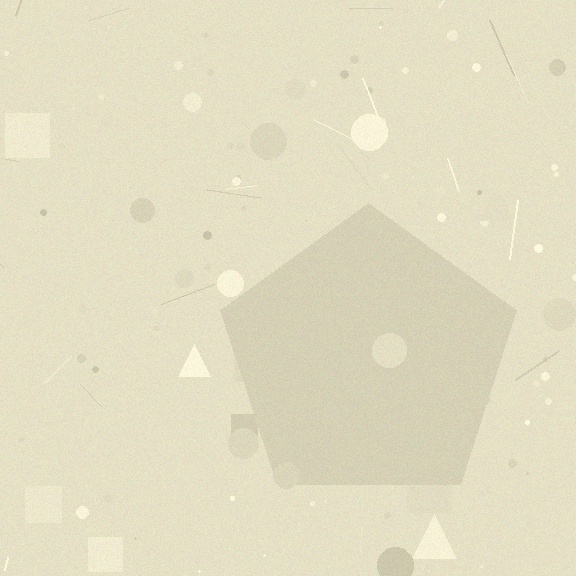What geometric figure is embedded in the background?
A pentagon is embedded in the background.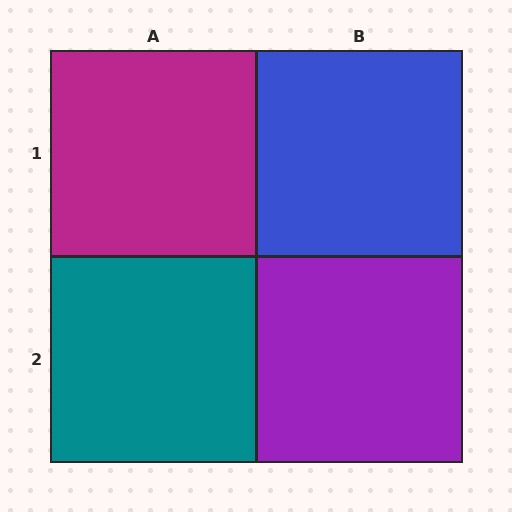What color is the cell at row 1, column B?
Blue.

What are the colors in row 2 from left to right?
Teal, purple.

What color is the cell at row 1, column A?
Magenta.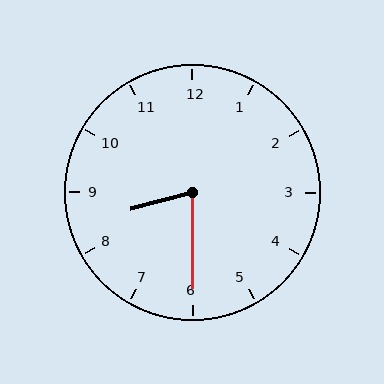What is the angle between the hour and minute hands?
Approximately 75 degrees.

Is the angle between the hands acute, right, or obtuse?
It is acute.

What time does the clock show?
8:30.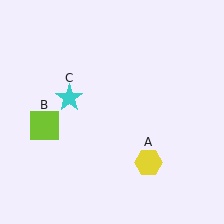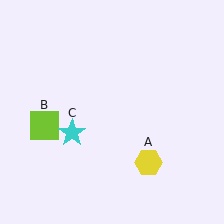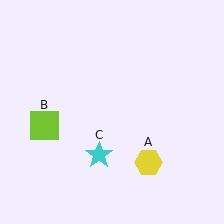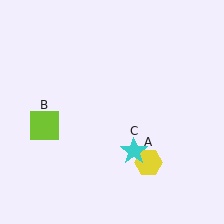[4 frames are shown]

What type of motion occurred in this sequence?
The cyan star (object C) rotated counterclockwise around the center of the scene.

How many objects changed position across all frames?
1 object changed position: cyan star (object C).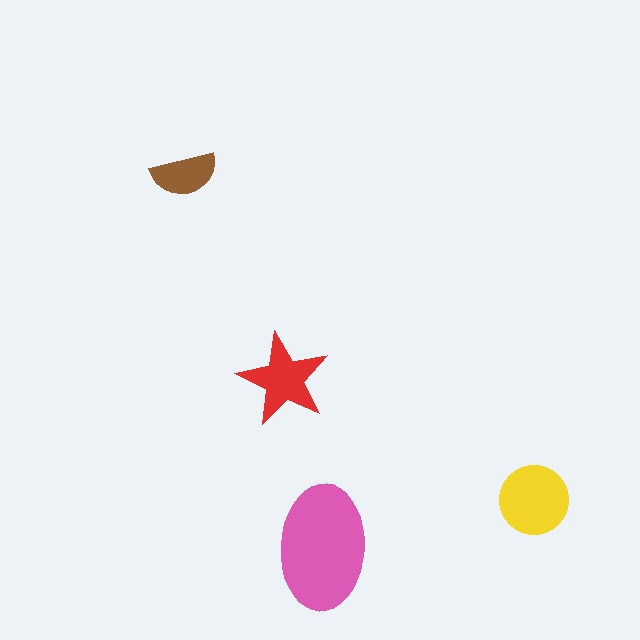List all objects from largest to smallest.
The pink ellipse, the yellow circle, the red star, the brown semicircle.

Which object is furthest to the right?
The yellow circle is rightmost.